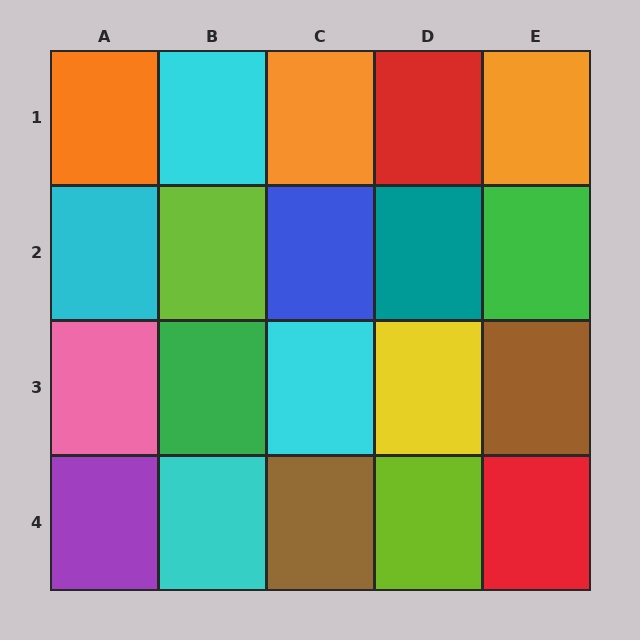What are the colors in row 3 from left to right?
Pink, green, cyan, yellow, brown.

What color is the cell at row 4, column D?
Lime.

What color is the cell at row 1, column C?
Orange.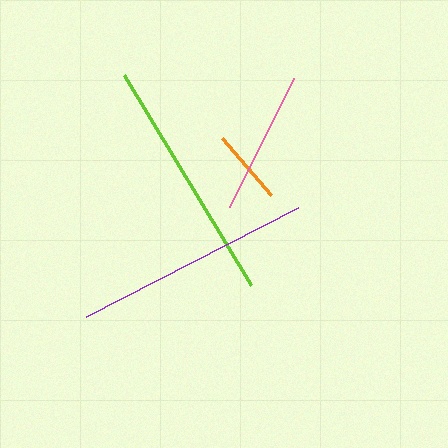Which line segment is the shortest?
The orange line is the shortest at approximately 76 pixels.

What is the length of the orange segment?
The orange segment is approximately 76 pixels long.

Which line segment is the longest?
The lime line is the longest at approximately 245 pixels.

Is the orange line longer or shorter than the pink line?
The pink line is longer than the orange line.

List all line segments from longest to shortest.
From longest to shortest: lime, purple, pink, orange.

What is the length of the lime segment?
The lime segment is approximately 245 pixels long.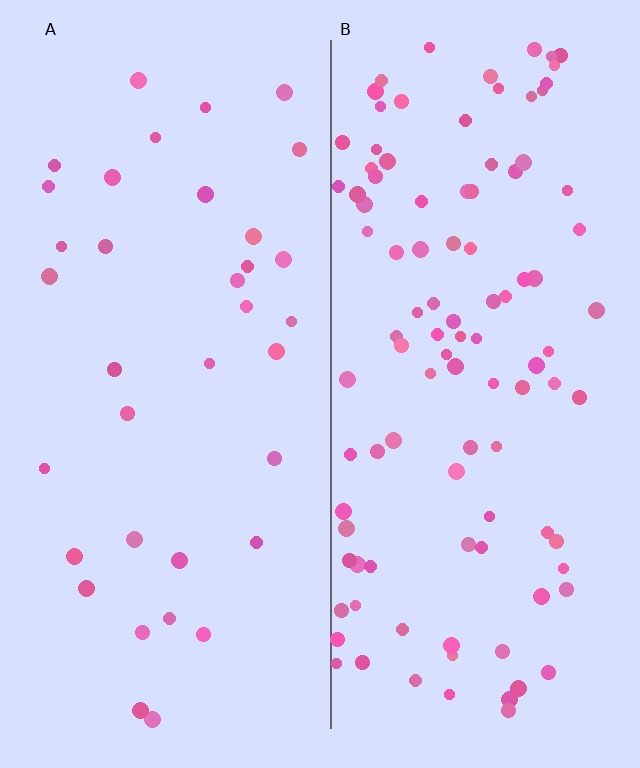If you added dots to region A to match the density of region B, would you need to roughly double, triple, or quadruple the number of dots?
Approximately triple.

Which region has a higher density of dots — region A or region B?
B (the right).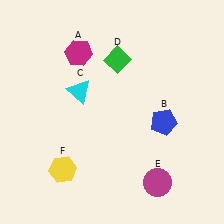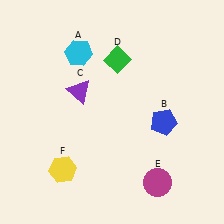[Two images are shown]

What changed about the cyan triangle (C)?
In Image 1, C is cyan. In Image 2, it changed to purple.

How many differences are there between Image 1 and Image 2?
There are 2 differences between the two images.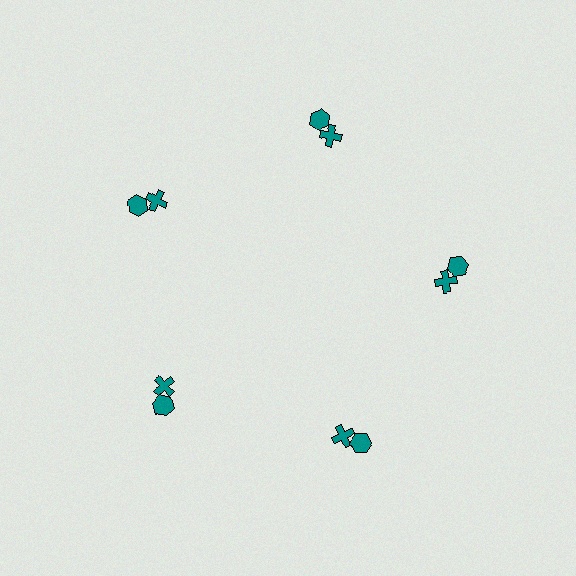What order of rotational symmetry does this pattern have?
This pattern has 5-fold rotational symmetry.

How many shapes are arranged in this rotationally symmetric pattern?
There are 10 shapes, arranged in 5 groups of 2.